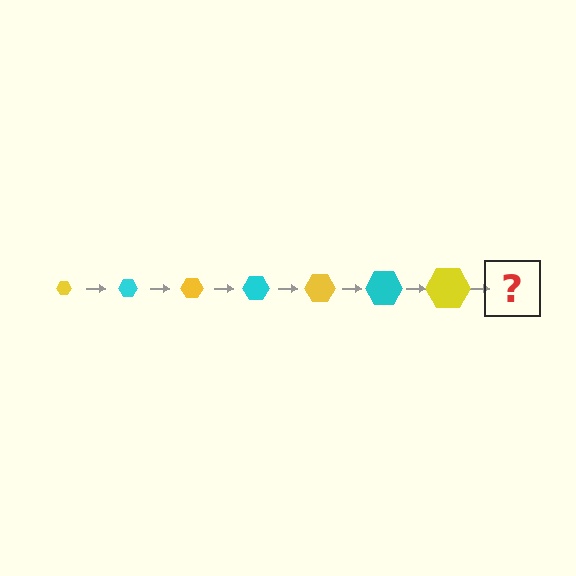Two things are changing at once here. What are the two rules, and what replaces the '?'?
The two rules are that the hexagon grows larger each step and the color cycles through yellow and cyan. The '?' should be a cyan hexagon, larger than the previous one.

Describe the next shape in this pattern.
It should be a cyan hexagon, larger than the previous one.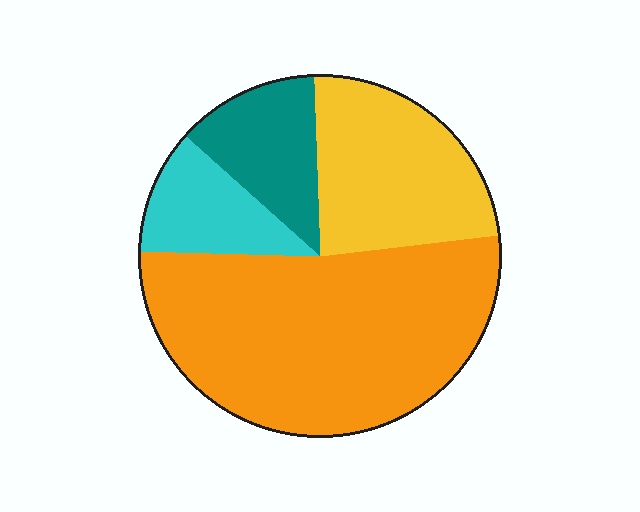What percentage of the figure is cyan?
Cyan takes up about one eighth (1/8) of the figure.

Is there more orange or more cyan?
Orange.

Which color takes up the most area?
Orange, at roughly 50%.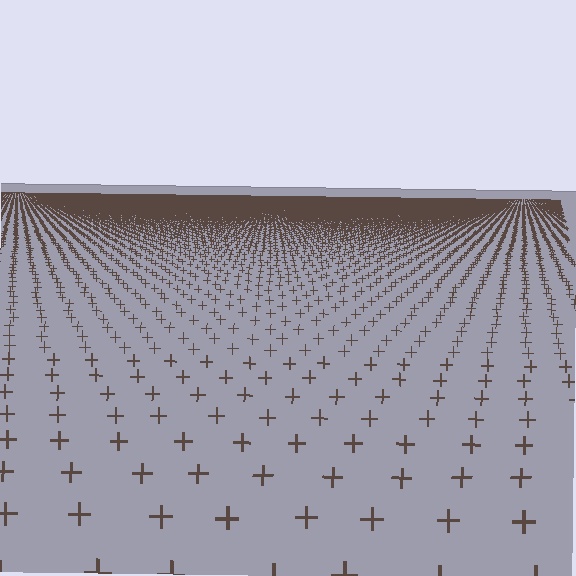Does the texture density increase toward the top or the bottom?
Density increases toward the top.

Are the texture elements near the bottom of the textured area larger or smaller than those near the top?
Larger. Near the bottom, elements are closer to the viewer and appear at a bigger on-screen size.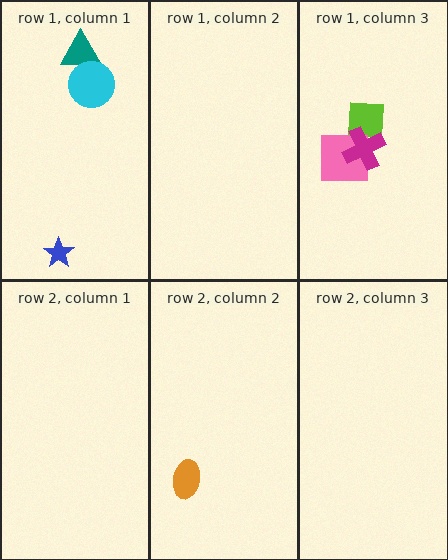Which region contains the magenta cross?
The row 1, column 3 region.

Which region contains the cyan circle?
The row 1, column 1 region.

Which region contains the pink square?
The row 1, column 3 region.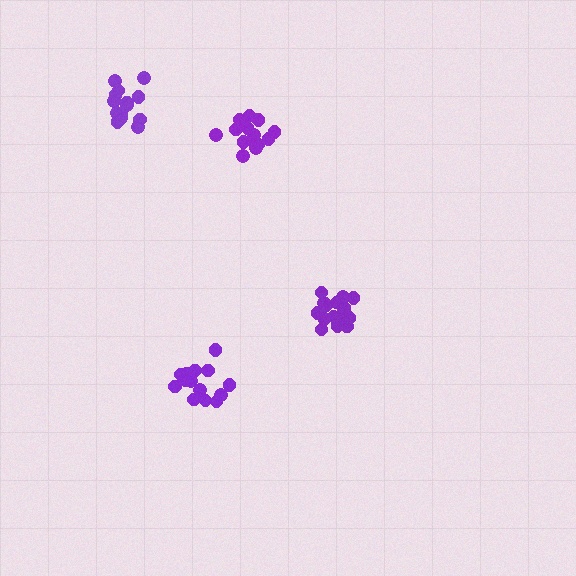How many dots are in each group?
Group 1: 15 dots, Group 2: 14 dots, Group 3: 14 dots, Group 4: 19 dots (62 total).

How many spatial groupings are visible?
There are 4 spatial groupings.